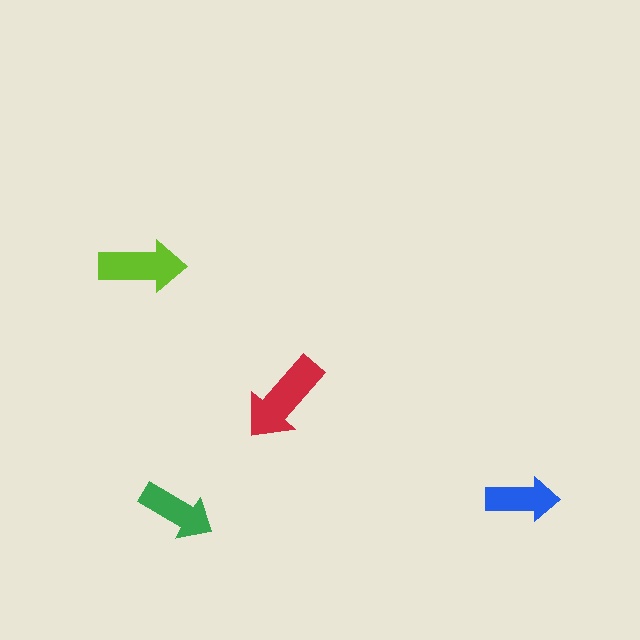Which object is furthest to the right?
The blue arrow is rightmost.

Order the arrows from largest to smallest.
the red one, the lime one, the green one, the blue one.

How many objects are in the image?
There are 4 objects in the image.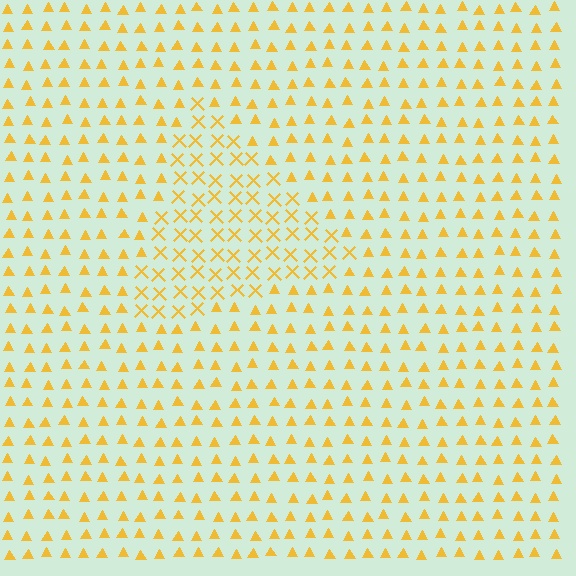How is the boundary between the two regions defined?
The boundary is defined by a change in element shape: X marks inside vs. triangles outside. All elements share the same color and spacing.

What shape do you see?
I see a triangle.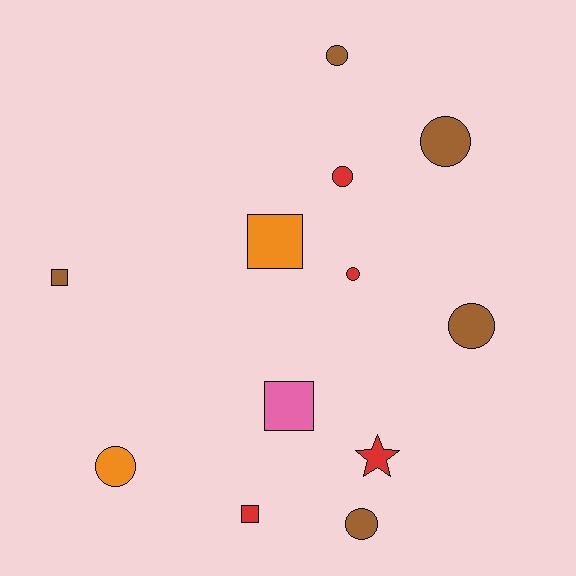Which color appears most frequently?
Brown, with 5 objects.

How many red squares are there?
There is 1 red square.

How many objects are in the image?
There are 12 objects.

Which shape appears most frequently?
Circle, with 7 objects.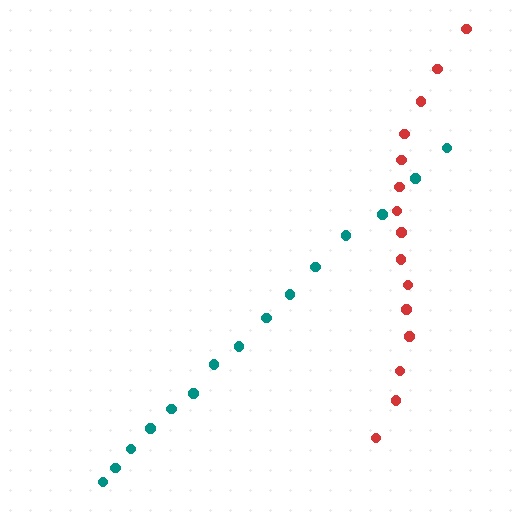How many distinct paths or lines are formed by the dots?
There are 2 distinct paths.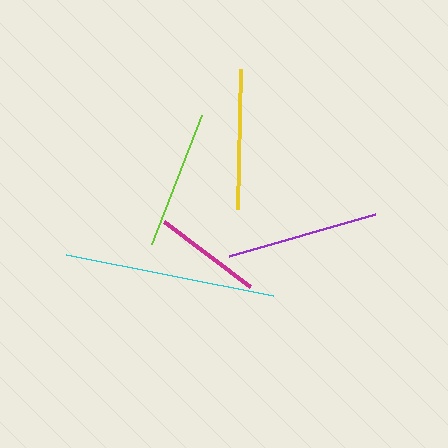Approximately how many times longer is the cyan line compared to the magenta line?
The cyan line is approximately 1.9 times the length of the magenta line.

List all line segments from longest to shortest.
From longest to shortest: cyan, purple, yellow, lime, magenta.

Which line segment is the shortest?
The magenta line is the shortest at approximately 109 pixels.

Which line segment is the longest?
The cyan line is the longest at approximately 211 pixels.